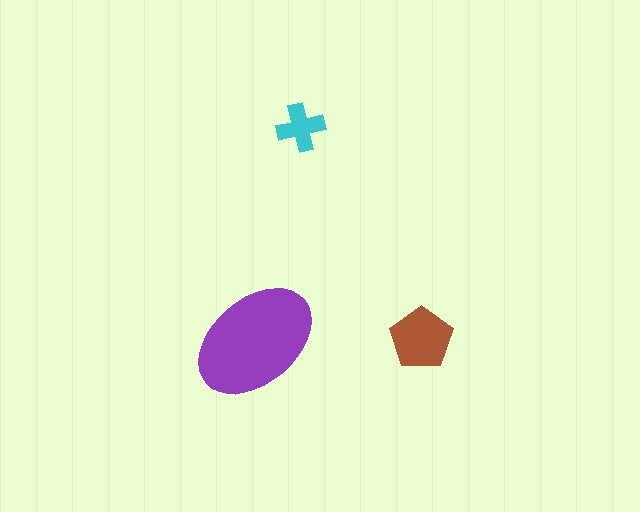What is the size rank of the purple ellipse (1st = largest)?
1st.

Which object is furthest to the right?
The brown pentagon is rightmost.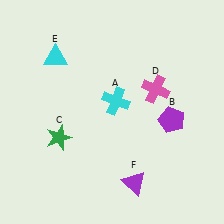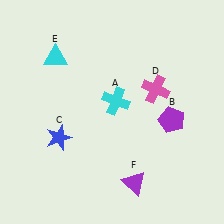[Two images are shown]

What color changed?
The star (C) changed from green in Image 1 to blue in Image 2.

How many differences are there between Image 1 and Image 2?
There is 1 difference between the two images.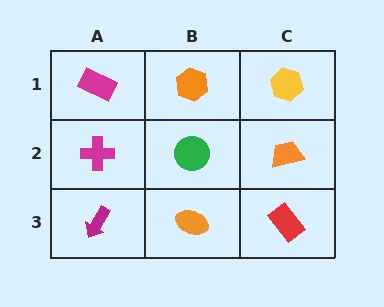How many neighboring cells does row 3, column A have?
2.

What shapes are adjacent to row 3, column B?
A green circle (row 2, column B), a magenta arrow (row 3, column A), a red rectangle (row 3, column C).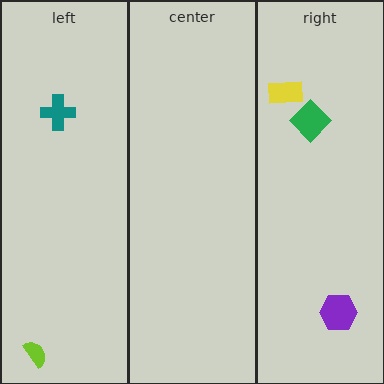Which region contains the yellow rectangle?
The right region.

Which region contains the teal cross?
The left region.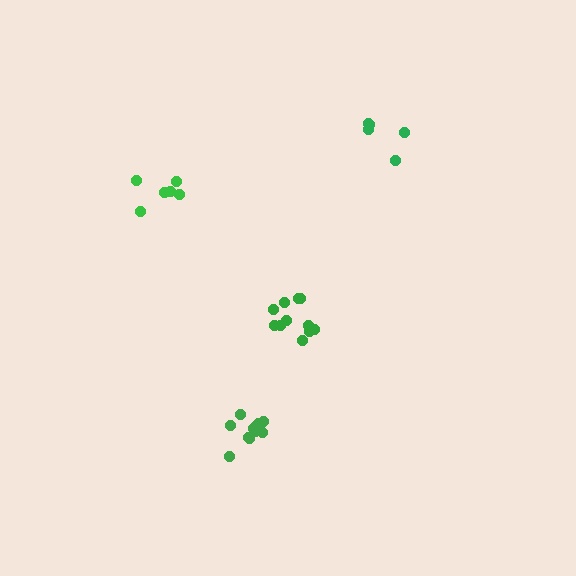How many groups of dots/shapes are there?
There are 4 groups.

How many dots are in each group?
Group 1: 5 dots, Group 2: 11 dots, Group 3: 6 dots, Group 4: 11 dots (33 total).